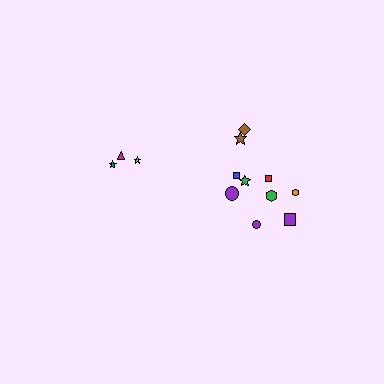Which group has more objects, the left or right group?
The right group.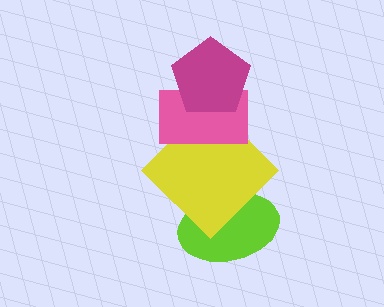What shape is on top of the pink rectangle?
The magenta pentagon is on top of the pink rectangle.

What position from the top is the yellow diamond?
The yellow diamond is 3rd from the top.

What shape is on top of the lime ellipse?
The yellow diamond is on top of the lime ellipse.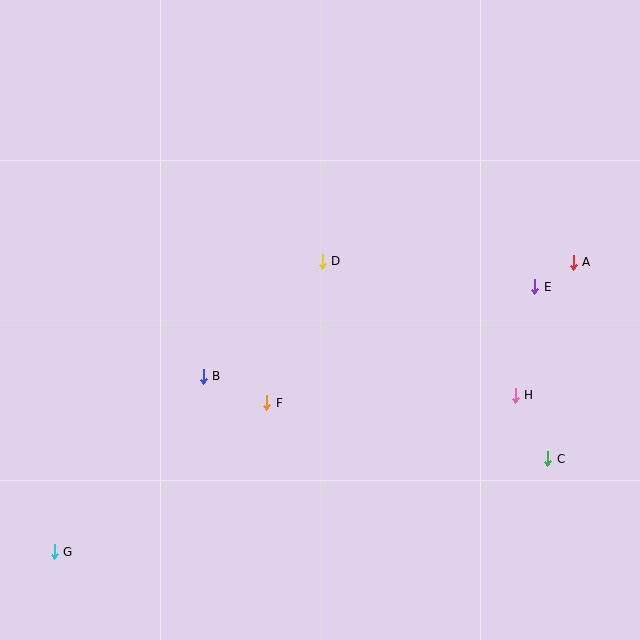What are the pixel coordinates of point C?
Point C is at (548, 459).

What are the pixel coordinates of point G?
Point G is at (54, 552).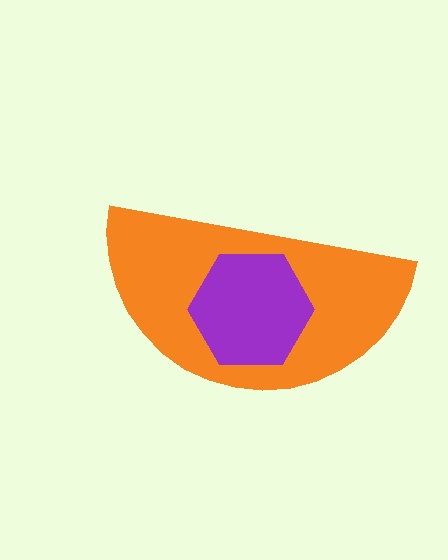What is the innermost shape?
The purple hexagon.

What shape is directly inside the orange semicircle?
The purple hexagon.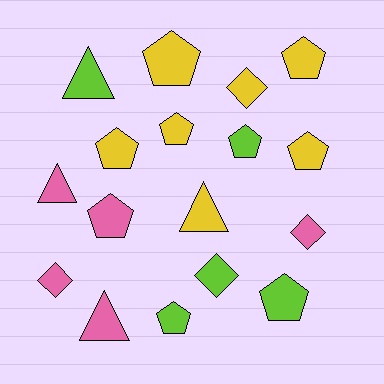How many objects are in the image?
There are 17 objects.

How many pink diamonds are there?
There are 2 pink diamonds.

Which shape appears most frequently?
Pentagon, with 9 objects.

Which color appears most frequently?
Yellow, with 7 objects.